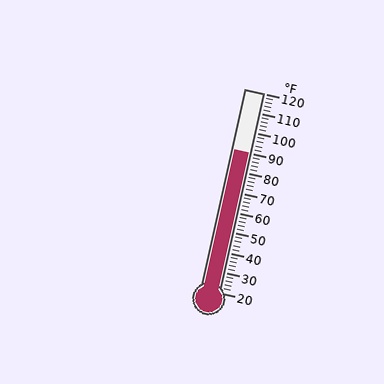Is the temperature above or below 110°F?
The temperature is below 110°F.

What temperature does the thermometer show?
The thermometer shows approximately 90°F.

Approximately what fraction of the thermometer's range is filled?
The thermometer is filled to approximately 70% of its range.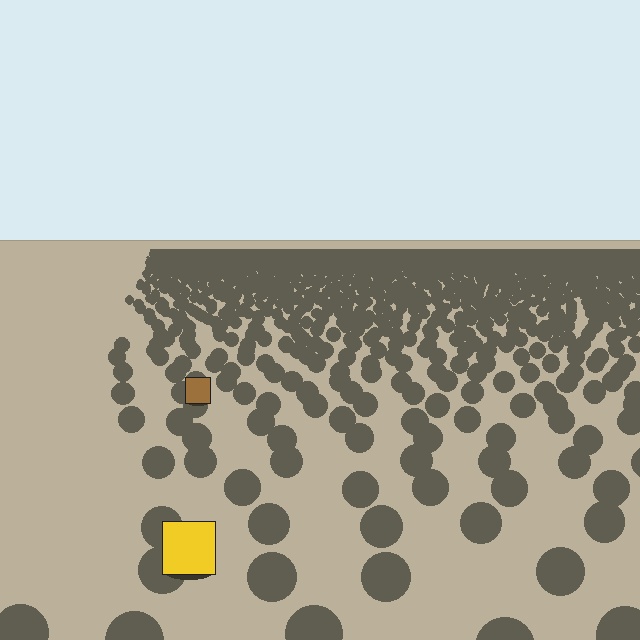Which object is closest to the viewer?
The yellow square is closest. The texture marks near it are larger and more spread out.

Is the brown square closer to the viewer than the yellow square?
No. The yellow square is closer — you can tell from the texture gradient: the ground texture is coarser near it.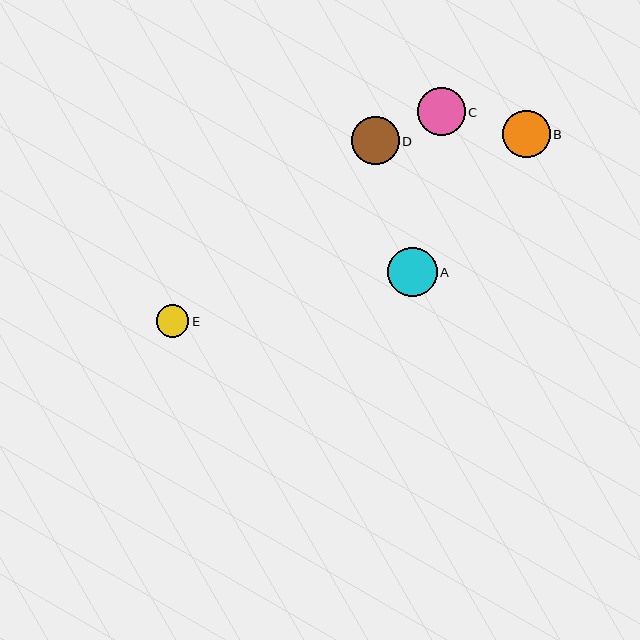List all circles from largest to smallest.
From largest to smallest: A, C, D, B, E.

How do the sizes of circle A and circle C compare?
Circle A and circle C are approximately the same size.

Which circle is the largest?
Circle A is the largest with a size of approximately 50 pixels.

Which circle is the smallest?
Circle E is the smallest with a size of approximately 32 pixels.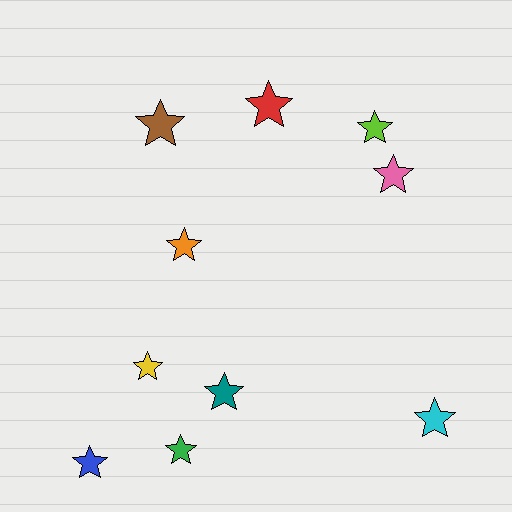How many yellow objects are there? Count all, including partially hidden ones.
There is 1 yellow object.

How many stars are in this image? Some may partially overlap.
There are 10 stars.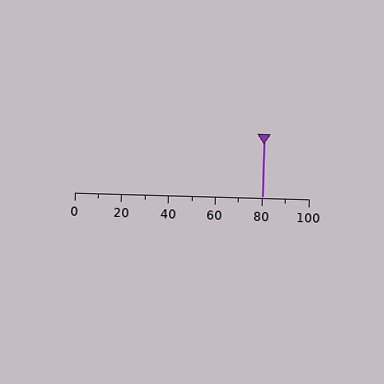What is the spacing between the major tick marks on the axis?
The major ticks are spaced 20 apart.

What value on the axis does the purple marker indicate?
The marker indicates approximately 80.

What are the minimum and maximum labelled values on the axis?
The axis runs from 0 to 100.